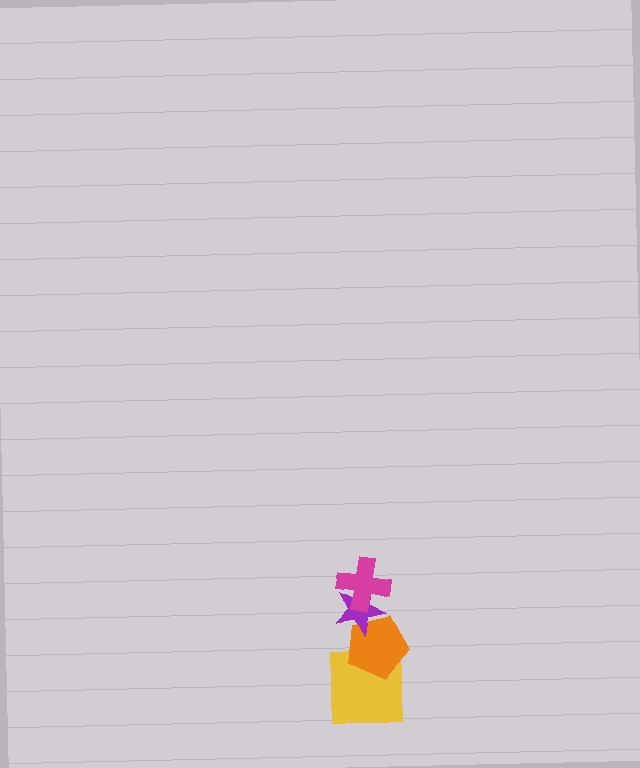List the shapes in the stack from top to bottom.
From top to bottom: the magenta cross, the purple star, the orange pentagon, the yellow square.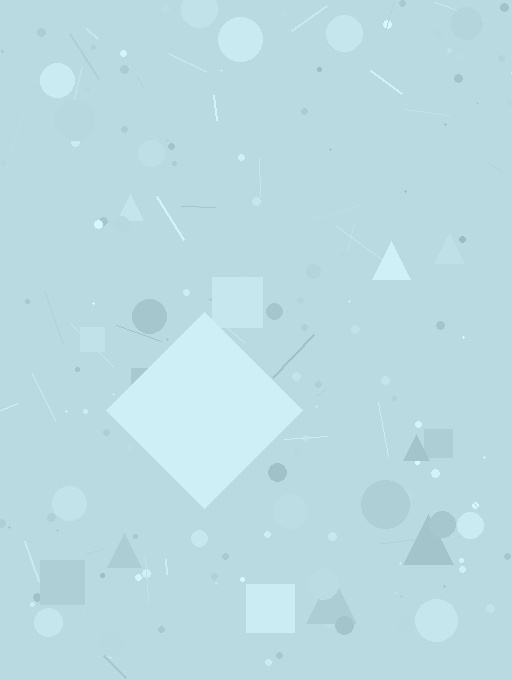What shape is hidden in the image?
A diamond is hidden in the image.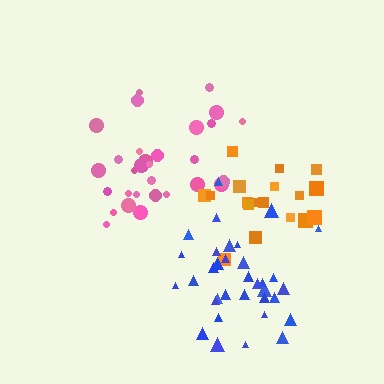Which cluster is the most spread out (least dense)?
Pink.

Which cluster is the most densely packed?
Orange.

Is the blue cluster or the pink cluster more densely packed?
Blue.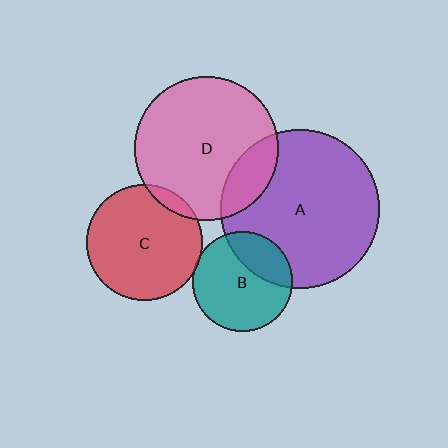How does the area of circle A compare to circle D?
Approximately 1.2 times.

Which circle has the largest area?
Circle A (purple).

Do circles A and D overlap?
Yes.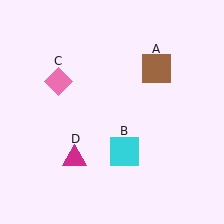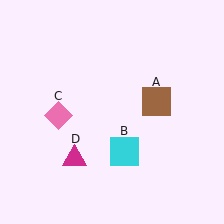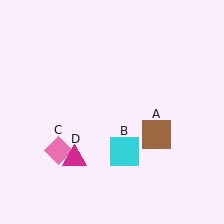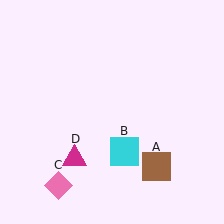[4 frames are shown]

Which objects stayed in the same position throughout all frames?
Cyan square (object B) and magenta triangle (object D) remained stationary.